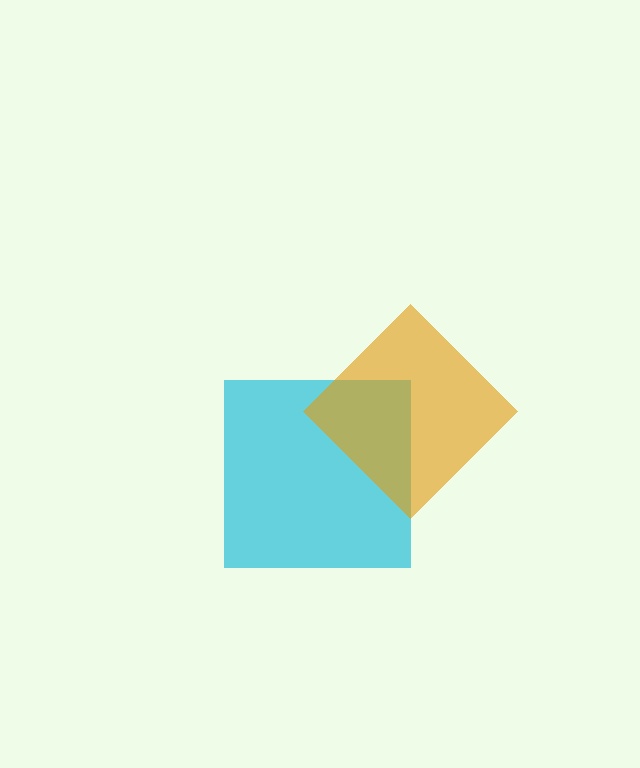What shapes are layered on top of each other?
The layered shapes are: a cyan square, an orange diamond.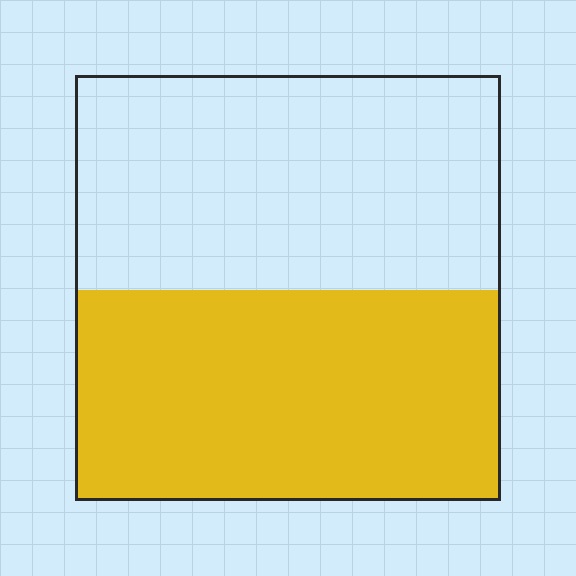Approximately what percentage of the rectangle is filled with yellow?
Approximately 50%.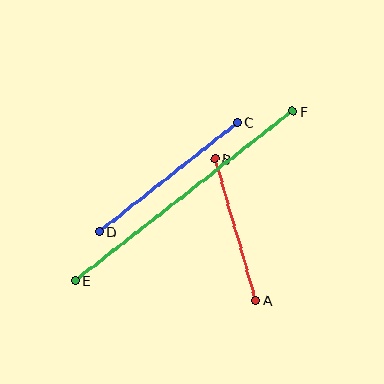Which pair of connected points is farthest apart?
Points E and F are farthest apart.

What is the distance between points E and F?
The distance is approximately 276 pixels.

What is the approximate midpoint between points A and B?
The midpoint is at approximately (235, 229) pixels.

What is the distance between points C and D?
The distance is approximately 176 pixels.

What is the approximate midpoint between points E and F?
The midpoint is at approximately (184, 196) pixels.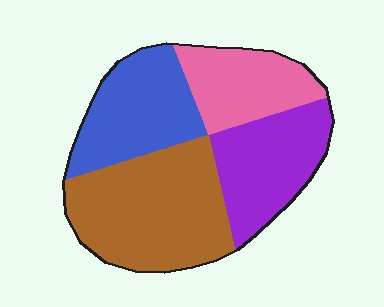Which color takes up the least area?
Pink, at roughly 20%.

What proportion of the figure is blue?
Blue takes up about one quarter (1/4) of the figure.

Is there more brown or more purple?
Brown.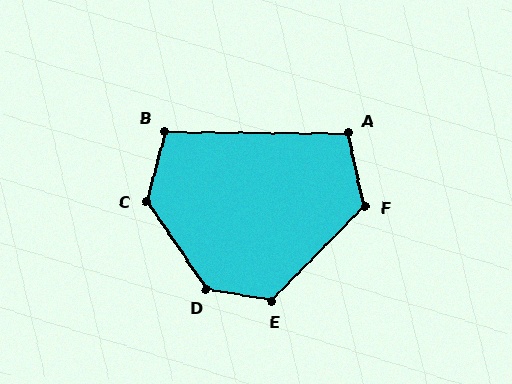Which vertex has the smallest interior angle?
A, at approximately 103 degrees.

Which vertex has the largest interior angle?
D, at approximately 133 degrees.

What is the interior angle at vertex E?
Approximately 125 degrees (obtuse).